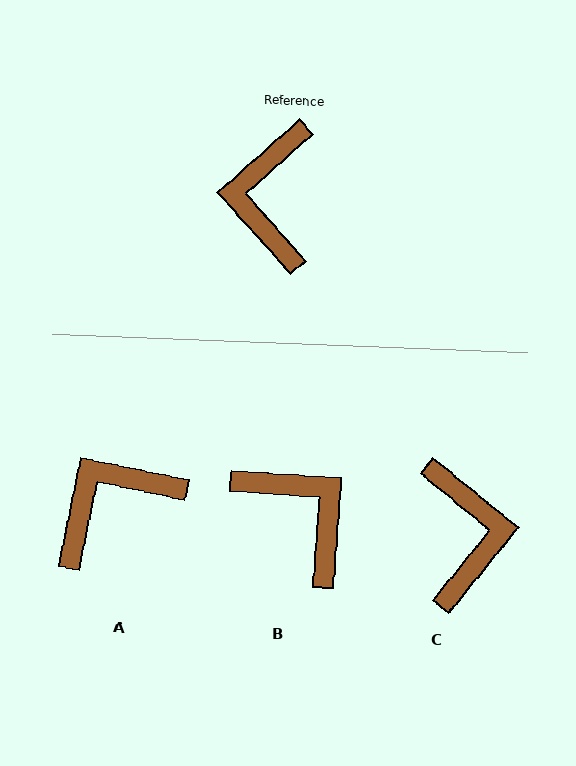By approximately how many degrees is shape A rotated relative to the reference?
Approximately 53 degrees clockwise.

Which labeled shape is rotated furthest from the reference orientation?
C, about 171 degrees away.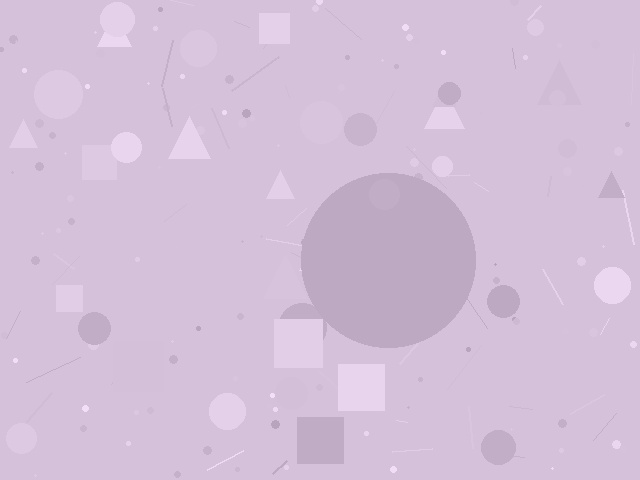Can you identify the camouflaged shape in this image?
The camouflaged shape is a circle.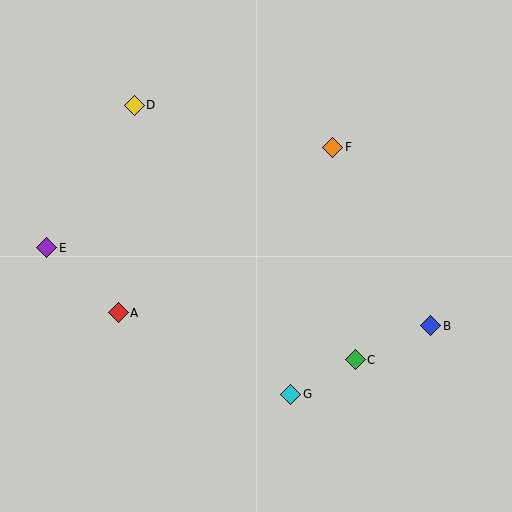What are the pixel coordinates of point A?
Point A is at (118, 313).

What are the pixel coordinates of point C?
Point C is at (355, 360).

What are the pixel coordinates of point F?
Point F is at (333, 147).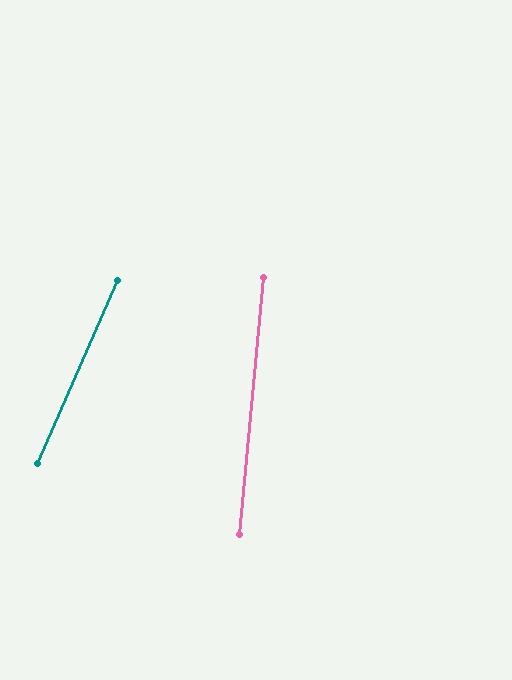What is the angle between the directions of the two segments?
Approximately 18 degrees.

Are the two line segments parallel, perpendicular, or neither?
Neither parallel nor perpendicular — they differ by about 18°.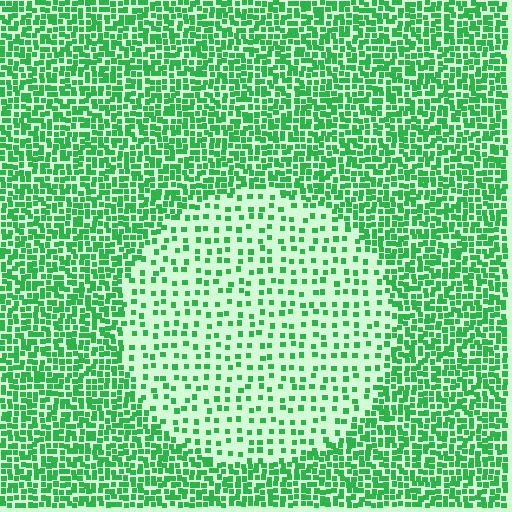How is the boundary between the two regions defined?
The boundary is defined by a change in element density (approximately 2.7x ratio). All elements are the same color, size, and shape.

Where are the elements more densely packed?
The elements are more densely packed outside the circle boundary.